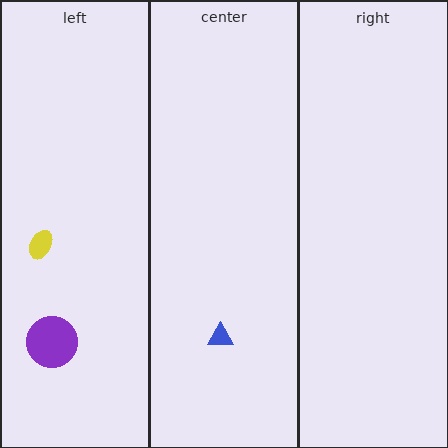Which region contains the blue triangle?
The center region.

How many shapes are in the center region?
1.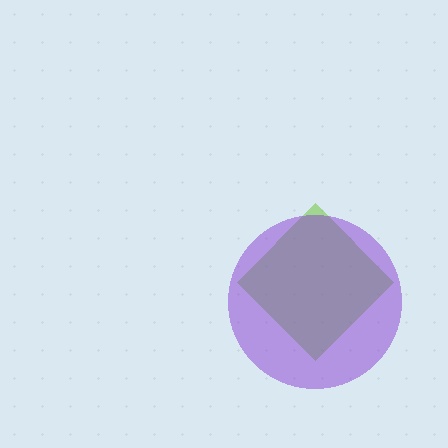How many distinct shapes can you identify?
There are 2 distinct shapes: a lime diamond, a purple circle.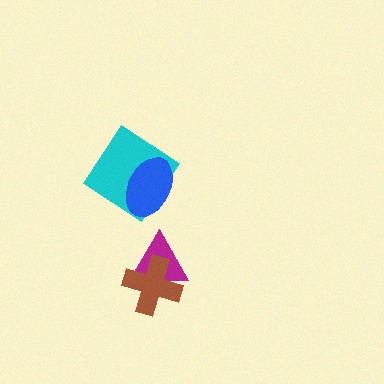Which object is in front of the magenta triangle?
The brown cross is in front of the magenta triangle.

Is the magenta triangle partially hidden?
Yes, it is partially covered by another shape.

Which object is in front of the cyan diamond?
The blue ellipse is in front of the cyan diamond.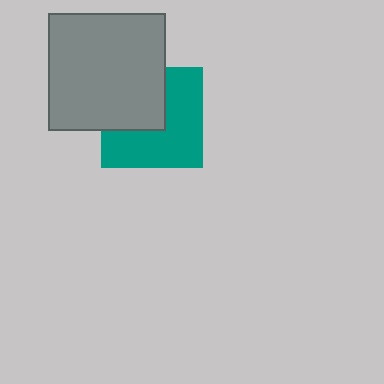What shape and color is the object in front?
The object in front is a gray square.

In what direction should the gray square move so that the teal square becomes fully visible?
The gray square should move toward the upper-left. That is the shortest direction to clear the overlap and leave the teal square fully visible.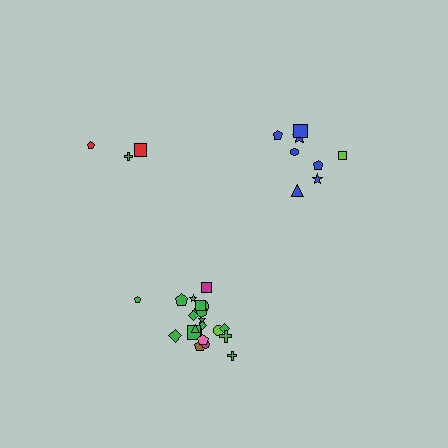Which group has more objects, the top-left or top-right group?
The top-right group.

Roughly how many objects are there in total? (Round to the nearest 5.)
Roughly 35 objects in total.